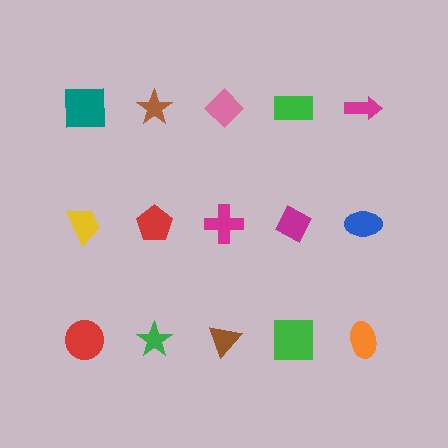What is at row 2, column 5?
A blue ellipse.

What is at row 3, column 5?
An orange ellipse.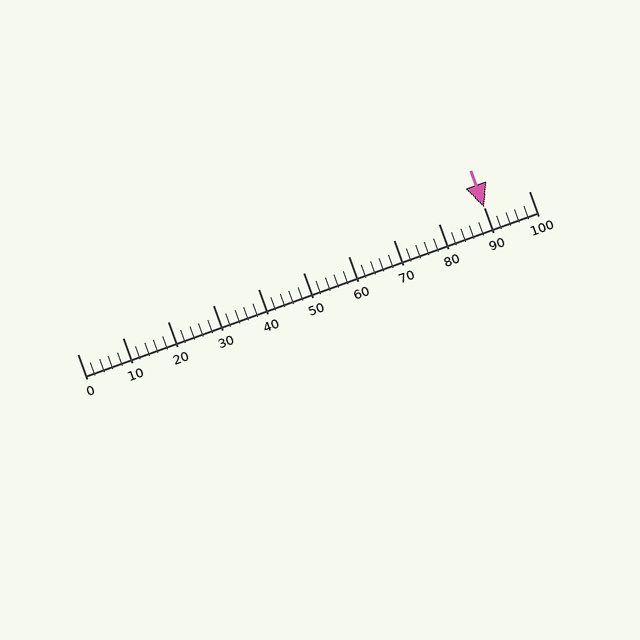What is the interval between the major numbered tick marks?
The major tick marks are spaced 10 units apart.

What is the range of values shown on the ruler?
The ruler shows values from 0 to 100.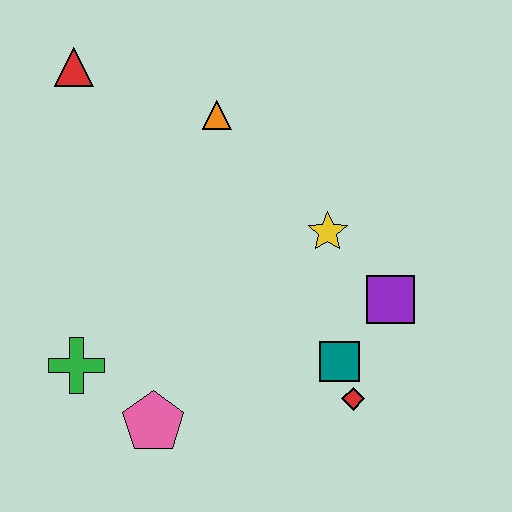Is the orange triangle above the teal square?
Yes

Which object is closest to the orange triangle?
The red triangle is closest to the orange triangle.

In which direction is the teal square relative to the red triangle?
The teal square is below the red triangle.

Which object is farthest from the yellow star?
The red triangle is farthest from the yellow star.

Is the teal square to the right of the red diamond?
No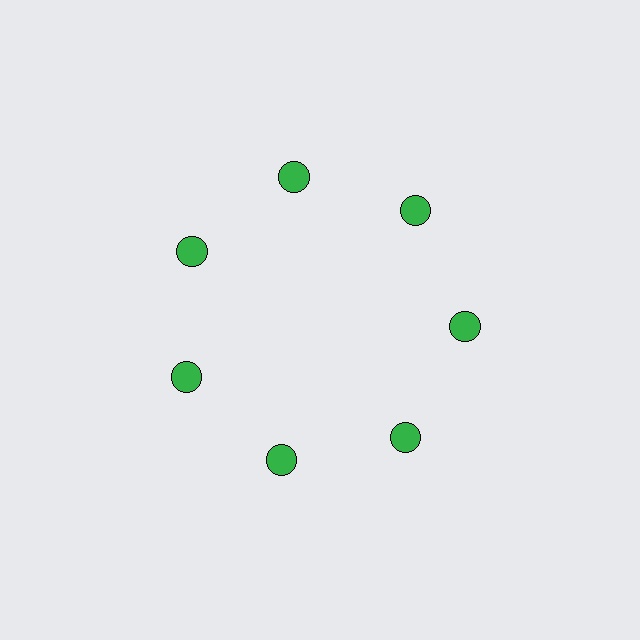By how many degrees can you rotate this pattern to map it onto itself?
The pattern maps onto itself every 51 degrees of rotation.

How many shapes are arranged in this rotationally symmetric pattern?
There are 7 shapes, arranged in 7 groups of 1.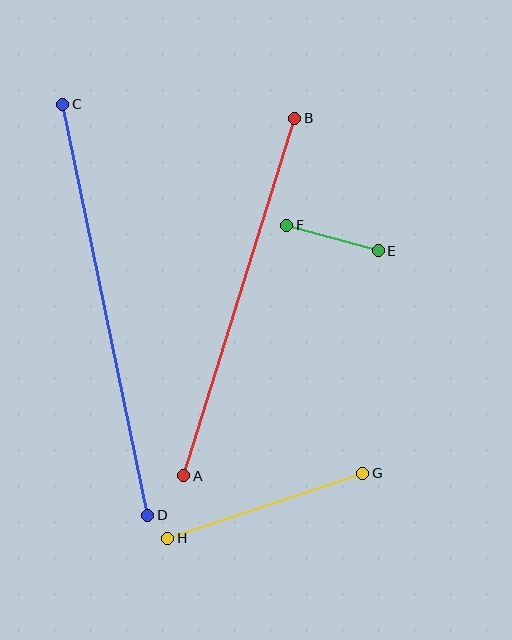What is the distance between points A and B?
The distance is approximately 374 pixels.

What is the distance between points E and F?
The distance is approximately 95 pixels.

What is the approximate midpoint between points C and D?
The midpoint is at approximately (105, 310) pixels.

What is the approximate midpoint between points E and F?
The midpoint is at approximately (332, 238) pixels.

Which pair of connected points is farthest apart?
Points C and D are farthest apart.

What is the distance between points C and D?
The distance is approximately 420 pixels.